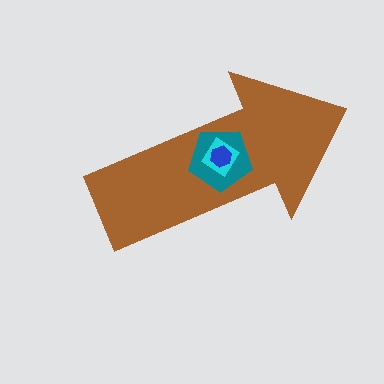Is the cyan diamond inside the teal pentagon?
Yes.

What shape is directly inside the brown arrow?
The teal pentagon.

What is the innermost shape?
The blue hexagon.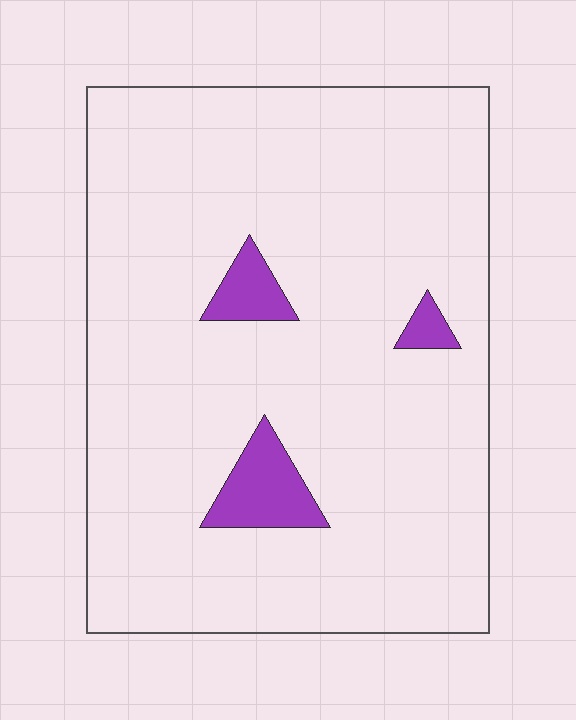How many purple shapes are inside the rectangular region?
3.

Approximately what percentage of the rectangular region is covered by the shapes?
Approximately 5%.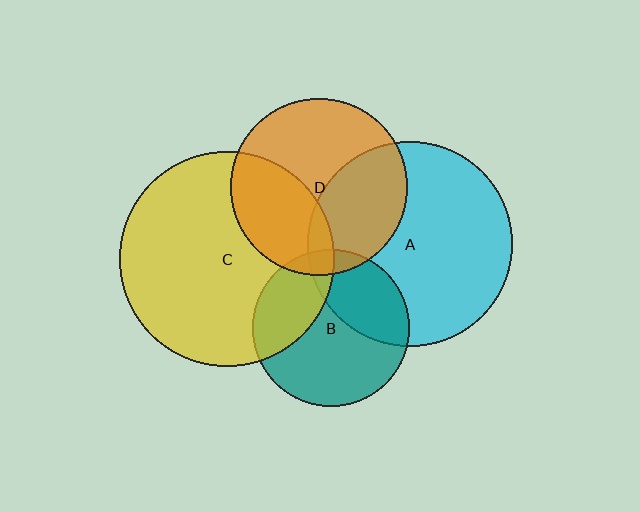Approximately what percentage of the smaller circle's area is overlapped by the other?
Approximately 35%.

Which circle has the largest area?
Circle C (yellow).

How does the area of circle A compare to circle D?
Approximately 1.3 times.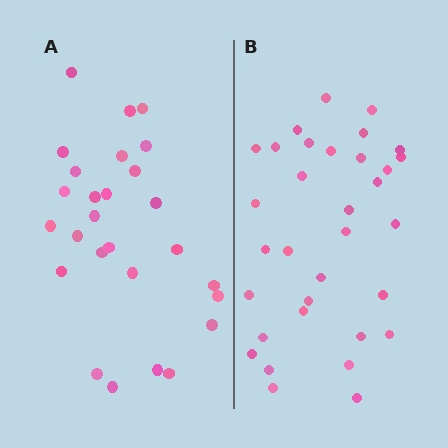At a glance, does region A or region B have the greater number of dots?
Region B (the right region) has more dots.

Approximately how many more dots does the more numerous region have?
Region B has about 6 more dots than region A.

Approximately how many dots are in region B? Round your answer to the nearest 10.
About 30 dots. (The exact count is 33, which rounds to 30.)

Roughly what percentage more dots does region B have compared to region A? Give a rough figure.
About 20% more.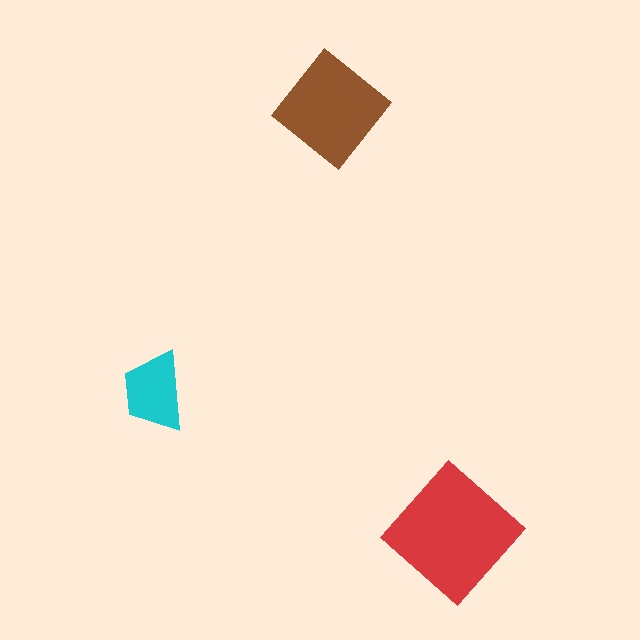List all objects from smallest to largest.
The cyan trapezoid, the brown diamond, the red diamond.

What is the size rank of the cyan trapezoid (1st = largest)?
3rd.